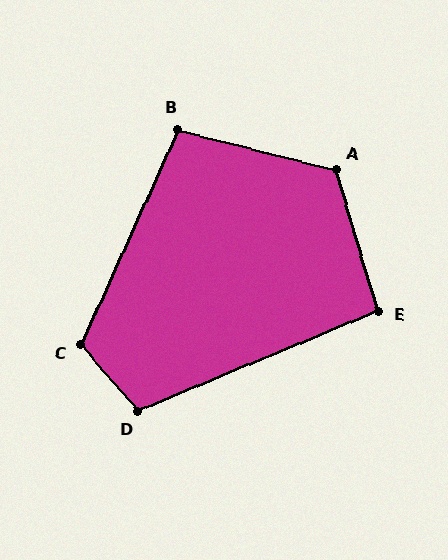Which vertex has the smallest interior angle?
E, at approximately 96 degrees.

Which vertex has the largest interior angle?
A, at approximately 121 degrees.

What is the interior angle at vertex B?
Approximately 100 degrees (obtuse).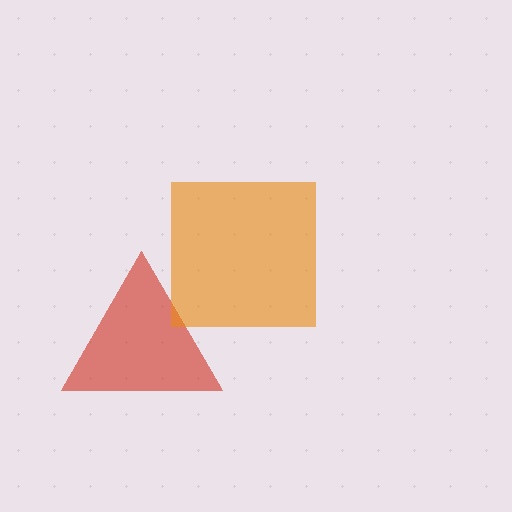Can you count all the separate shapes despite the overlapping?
Yes, there are 2 separate shapes.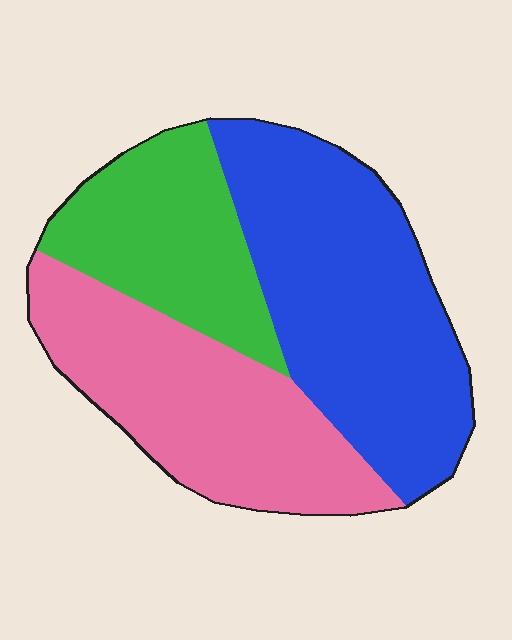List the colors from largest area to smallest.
From largest to smallest: blue, pink, green.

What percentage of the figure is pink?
Pink covers around 35% of the figure.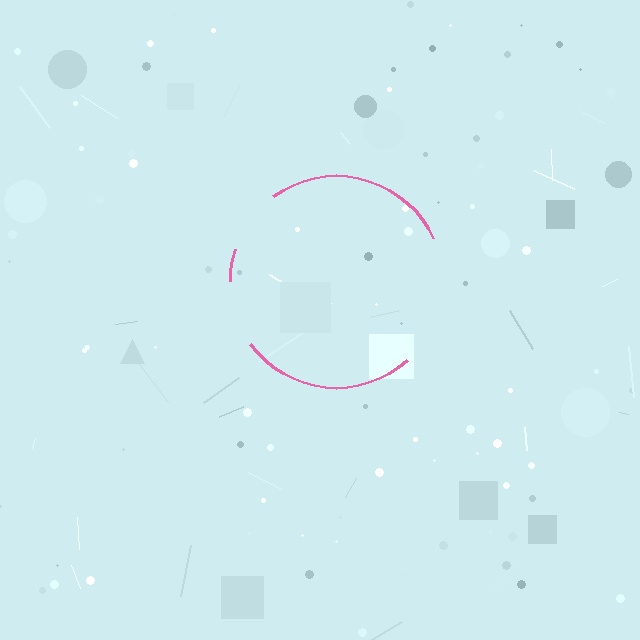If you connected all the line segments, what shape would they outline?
They would outline a circle.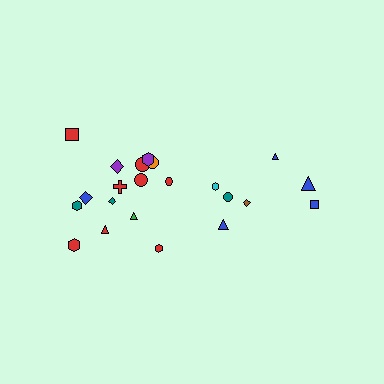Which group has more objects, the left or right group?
The left group.